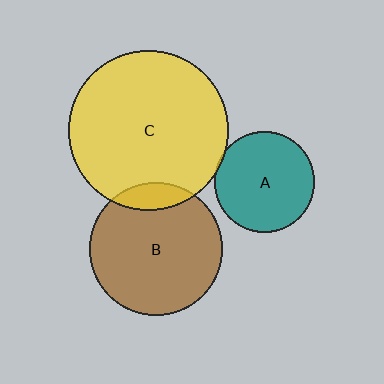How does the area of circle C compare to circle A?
Approximately 2.5 times.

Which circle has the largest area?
Circle C (yellow).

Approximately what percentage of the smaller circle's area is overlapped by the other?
Approximately 5%.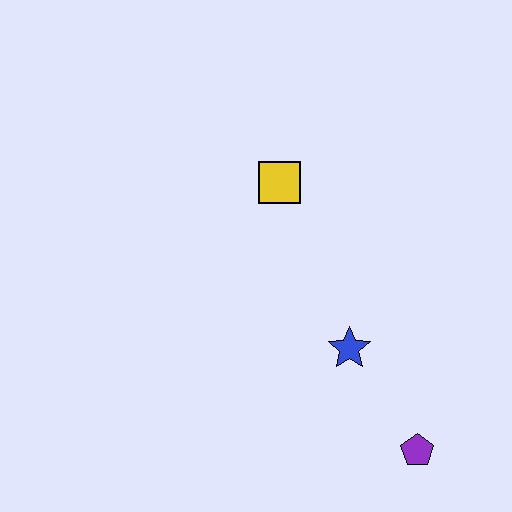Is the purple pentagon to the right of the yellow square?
Yes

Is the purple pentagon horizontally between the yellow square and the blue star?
No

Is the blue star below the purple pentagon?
No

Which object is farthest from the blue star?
The yellow square is farthest from the blue star.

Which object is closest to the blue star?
The purple pentagon is closest to the blue star.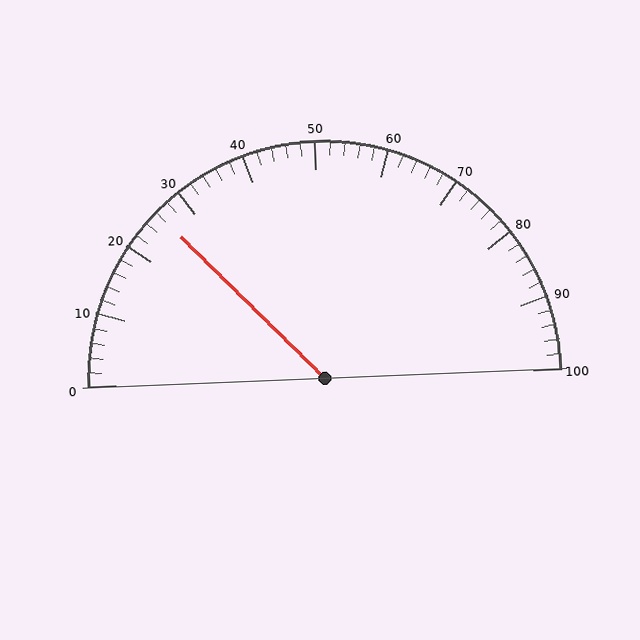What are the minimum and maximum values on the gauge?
The gauge ranges from 0 to 100.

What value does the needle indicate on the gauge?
The needle indicates approximately 26.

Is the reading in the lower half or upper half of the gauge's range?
The reading is in the lower half of the range (0 to 100).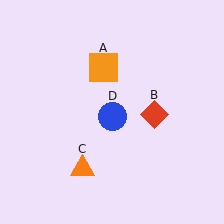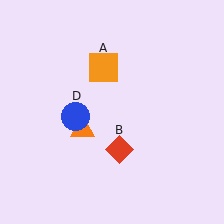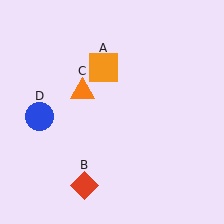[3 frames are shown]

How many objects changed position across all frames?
3 objects changed position: red diamond (object B), orange triangle (object C), blue circle (object D).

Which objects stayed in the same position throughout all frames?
Orange square (object A) remained stationary.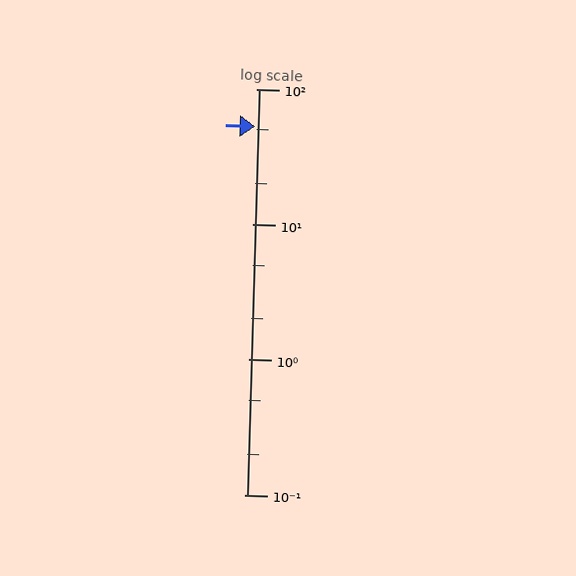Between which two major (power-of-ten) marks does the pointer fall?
The pointer is between 10 and 100.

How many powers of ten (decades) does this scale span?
The scale spans 3 decades, from 0.1 to 100.